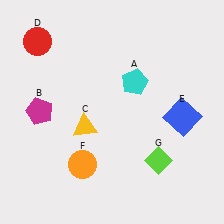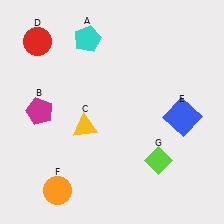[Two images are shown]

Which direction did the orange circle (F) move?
The orange circle (F) moved down.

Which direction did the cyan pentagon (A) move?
The cyan pentagon (A) moved left.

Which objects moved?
The objects that moved are: the cyan pentagon (A), the orange circle (F).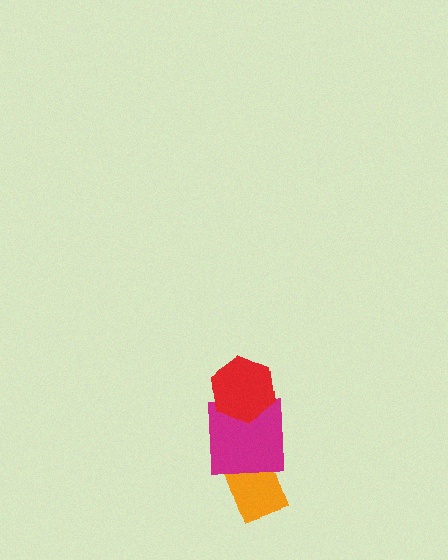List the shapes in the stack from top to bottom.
From top to bottom: the red hexagon, the magenta square, the orange rectangle.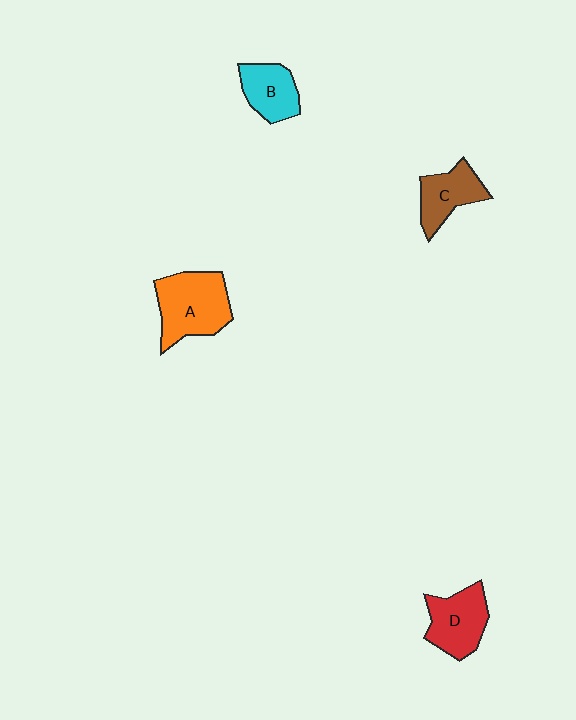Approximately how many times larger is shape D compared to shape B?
Approximately 1.2 times.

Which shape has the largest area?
Shape A (orange).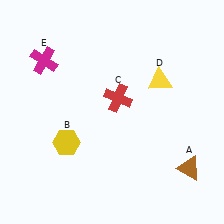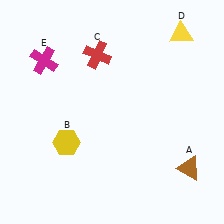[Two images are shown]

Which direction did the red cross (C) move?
The red cross (C) moved up.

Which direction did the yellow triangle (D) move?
The yellow triangle (D) moved up.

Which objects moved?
The objects that moved are: the red cross (C), the yellow triangle (D).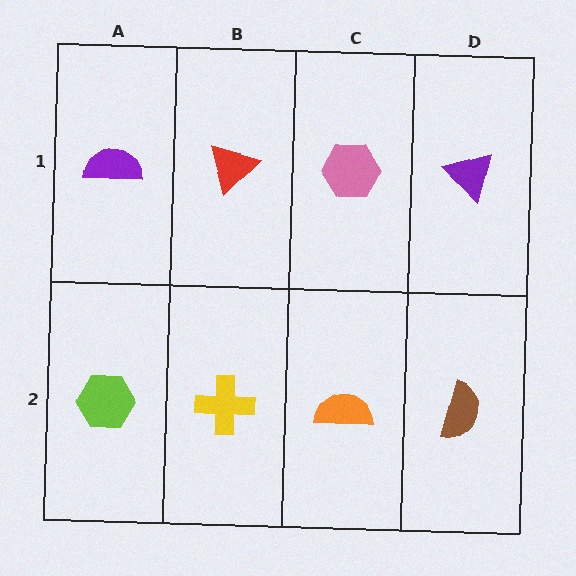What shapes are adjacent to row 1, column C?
An orange semicircle (row 2, column C), a red triangle (row 1, column B), a purple triangle (row 1, column D).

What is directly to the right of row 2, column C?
A brown semicircle.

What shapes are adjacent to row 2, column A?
A purple semicircle (row 1, column A), a yellow cross (row 2, column B).